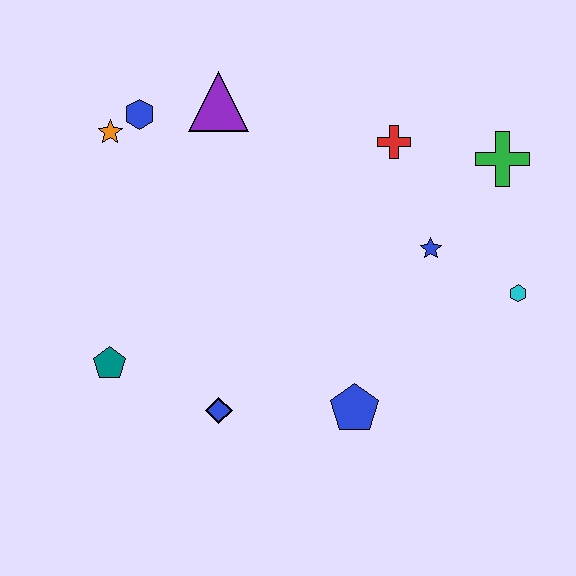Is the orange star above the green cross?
Yes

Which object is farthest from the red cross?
The teal pentagon is farthest from the red cross.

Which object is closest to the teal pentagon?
The blue diamond is closest to the teal pentagon.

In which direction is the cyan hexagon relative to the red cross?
The cyan hexagon is below the red cross.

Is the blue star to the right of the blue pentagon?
Yes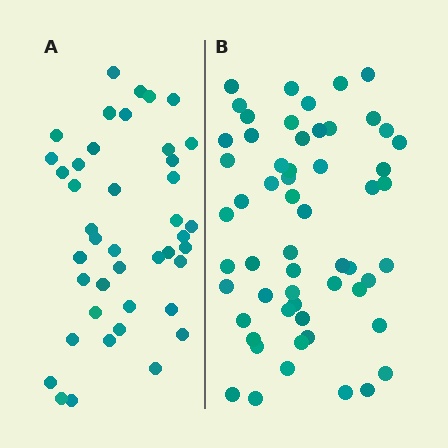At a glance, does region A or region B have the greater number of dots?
Region B (the right region) has more dots.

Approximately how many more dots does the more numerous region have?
Region B has approximately 15 more dots than region A.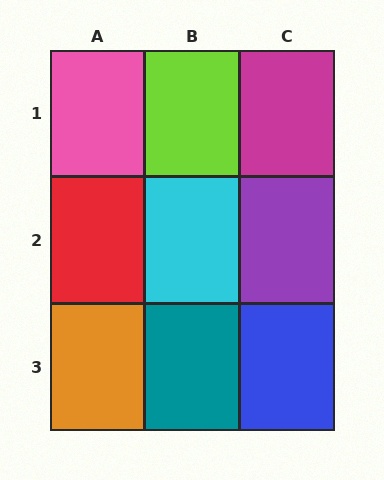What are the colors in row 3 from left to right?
Orange, teal, blue.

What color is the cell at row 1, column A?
Pink.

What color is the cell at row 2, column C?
Purple.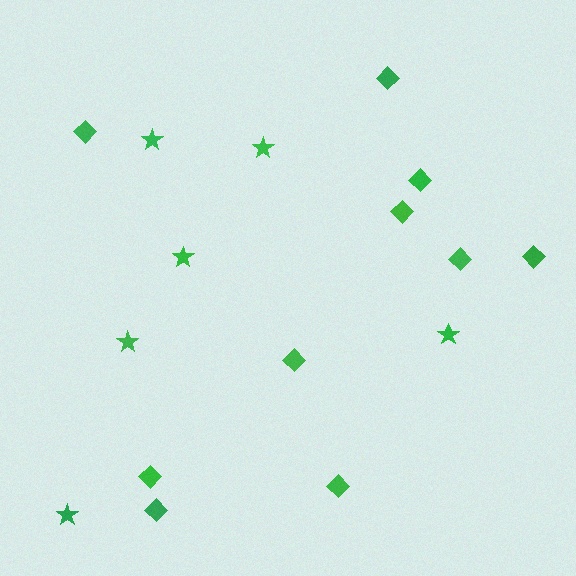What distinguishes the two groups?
There are 2 groups: one group of diamonds (10) and one group of stars (6).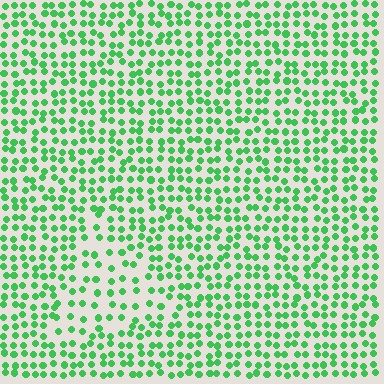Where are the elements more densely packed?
The elements are more densely packed outside the triangle boundary.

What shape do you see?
I see a triangle.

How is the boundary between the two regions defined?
The boundary is defined by a change in element density (approximately 1.8x ratio). All elements are the same color, size, and shape.